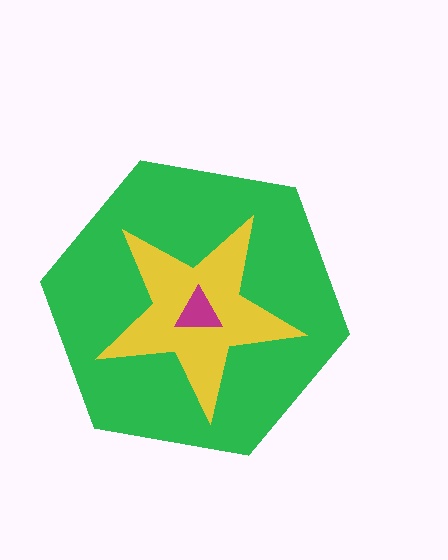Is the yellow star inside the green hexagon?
Yes.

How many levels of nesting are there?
3.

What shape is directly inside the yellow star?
The magenta triangle.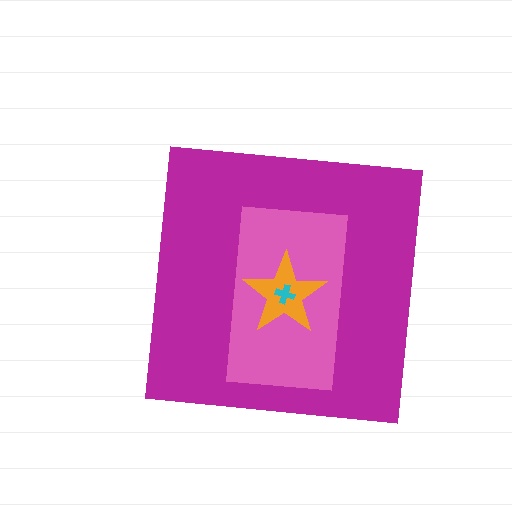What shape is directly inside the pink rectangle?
The orange star.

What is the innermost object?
The cyan cross.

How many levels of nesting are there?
4.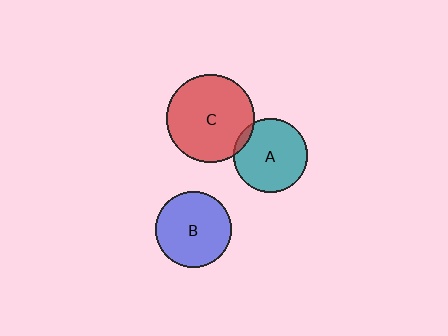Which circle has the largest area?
Circle C (red).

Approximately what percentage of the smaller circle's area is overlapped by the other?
Approximately 5%.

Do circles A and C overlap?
Yes.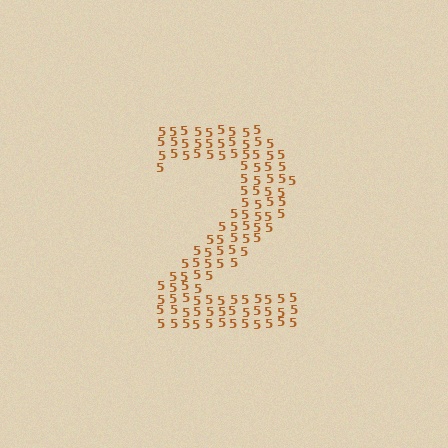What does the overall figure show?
The overall figure shows the digit 2.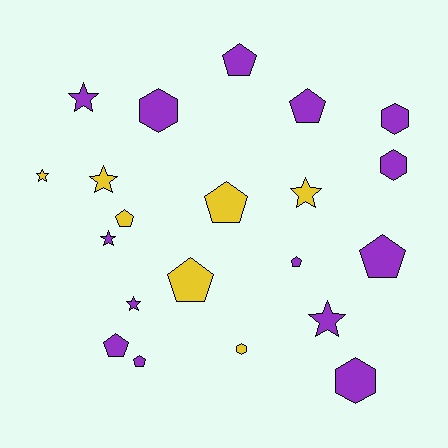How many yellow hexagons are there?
There is 1 yellow hexagon.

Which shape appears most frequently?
Pentagon, with 9 objects.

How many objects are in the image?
There are 21 objects.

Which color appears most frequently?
Purple, with 14 objects.